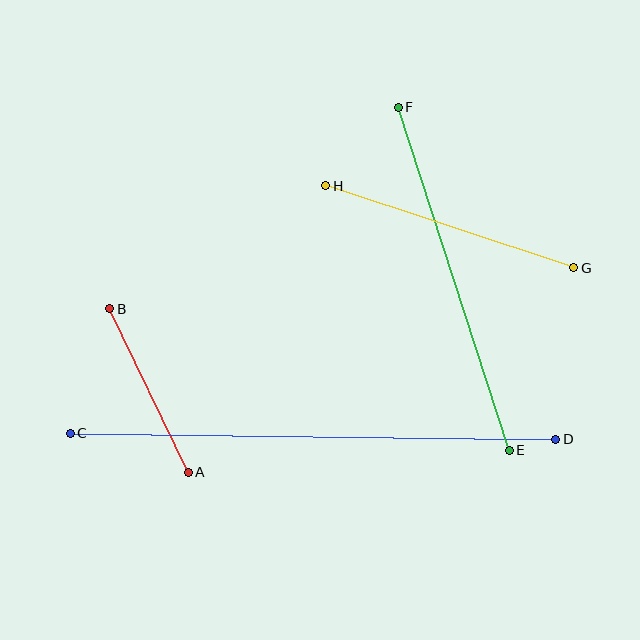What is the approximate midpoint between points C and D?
The midpoint is at approximately (313, 436) pixels.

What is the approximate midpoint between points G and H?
The midpoint is at approximately (450, 227) pixels.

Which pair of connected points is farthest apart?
Points C and D are farthest apart.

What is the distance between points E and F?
The distance is approximately 361 pixels.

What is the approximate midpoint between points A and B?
The midpoint is at approximately (149, 391) pixels.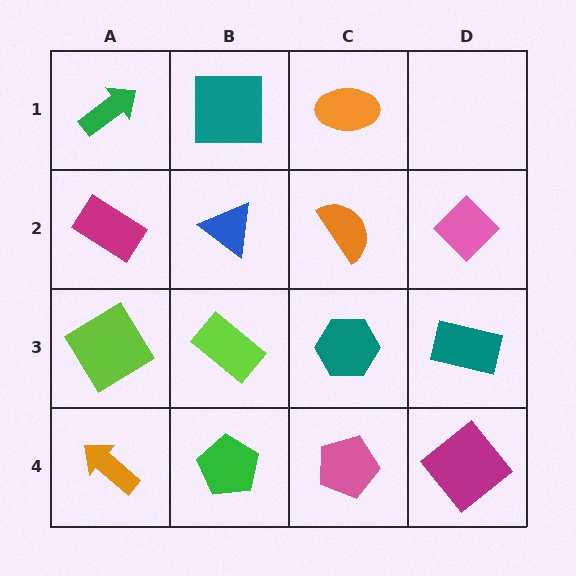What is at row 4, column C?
A pink pentagon.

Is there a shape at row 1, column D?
No, that cell is empty.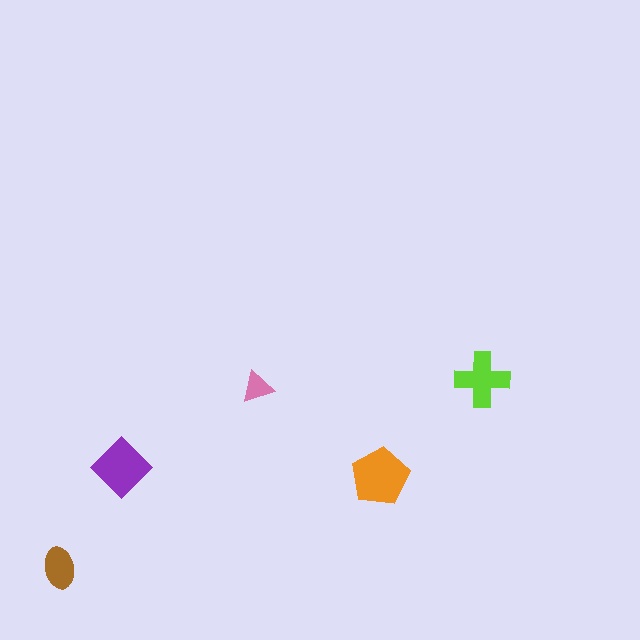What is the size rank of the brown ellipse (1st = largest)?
4th.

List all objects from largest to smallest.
The orange pentagon, the purple diamond, the lime cross, the brown ellipse, the pink triangle.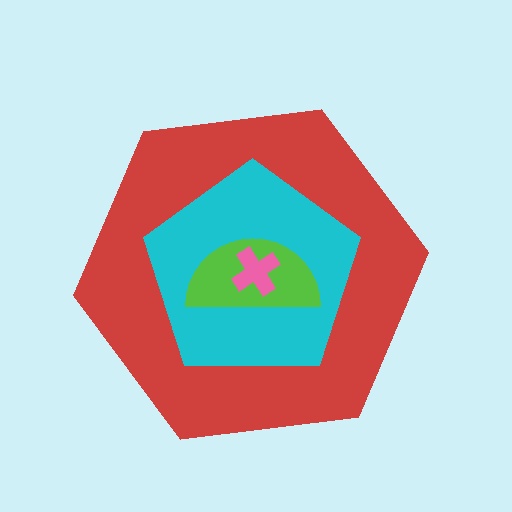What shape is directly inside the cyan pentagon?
The lime semicircle.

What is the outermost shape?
The red hexagon.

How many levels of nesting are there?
4.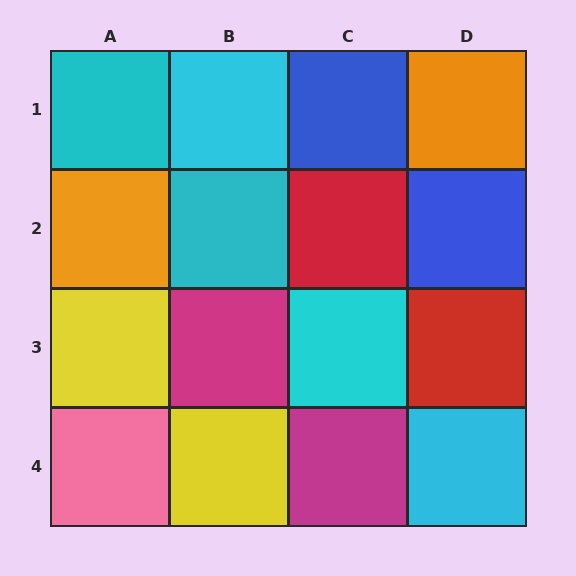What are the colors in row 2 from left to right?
Orange, cyan, red, blue.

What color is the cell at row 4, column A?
Pink.